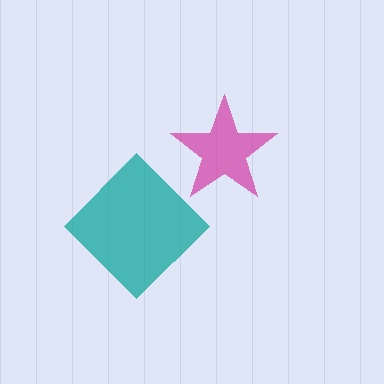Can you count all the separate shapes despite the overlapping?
Yes, there are 2 separate shapes.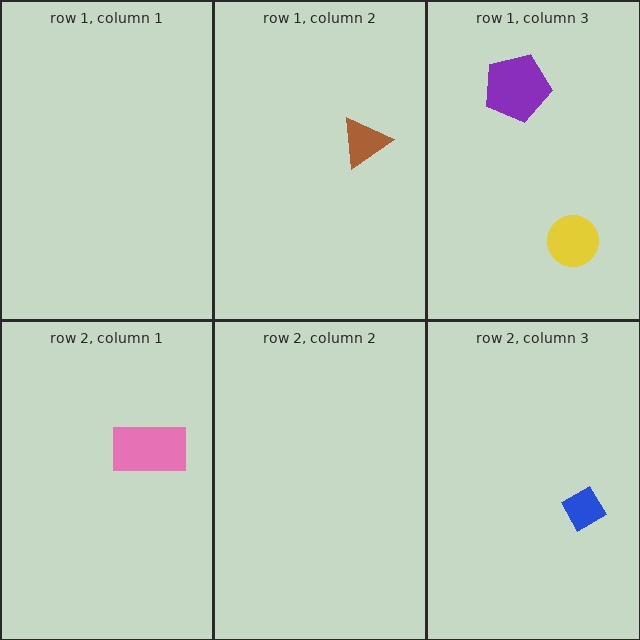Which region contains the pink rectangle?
The row 2, column 1 region.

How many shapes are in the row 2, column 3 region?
1.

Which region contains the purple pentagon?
The row 1, column 3 region.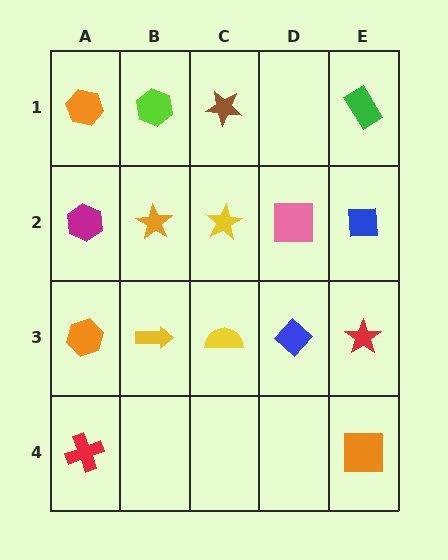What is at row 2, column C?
A yellow star.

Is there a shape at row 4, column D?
No, that cell is empty.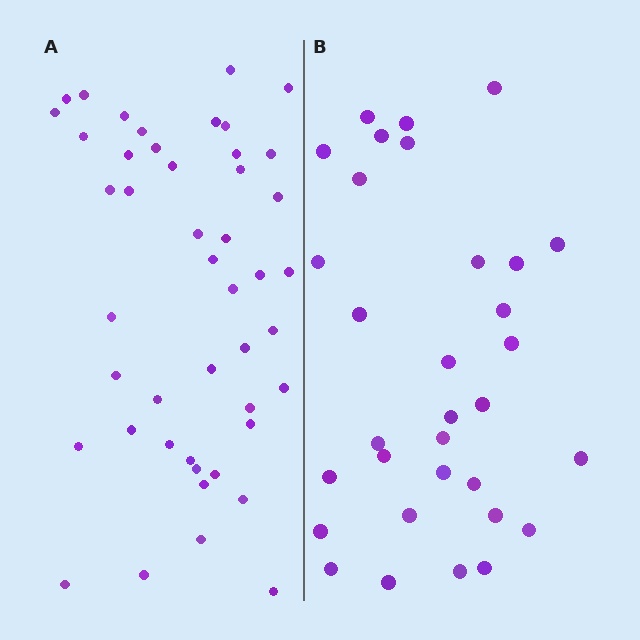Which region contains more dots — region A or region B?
Region A (the left region) has more dots.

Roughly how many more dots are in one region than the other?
Region A has approximately 15 more dots than region B.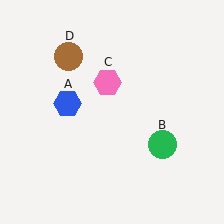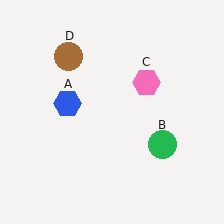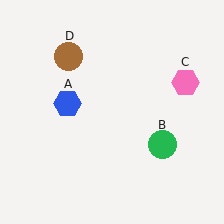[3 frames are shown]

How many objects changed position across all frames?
1 object changed position: pink hexagon (object C).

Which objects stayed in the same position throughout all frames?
Blue hexagon (object A) and green circle (object B) and brown circle (object D) remained stationary.